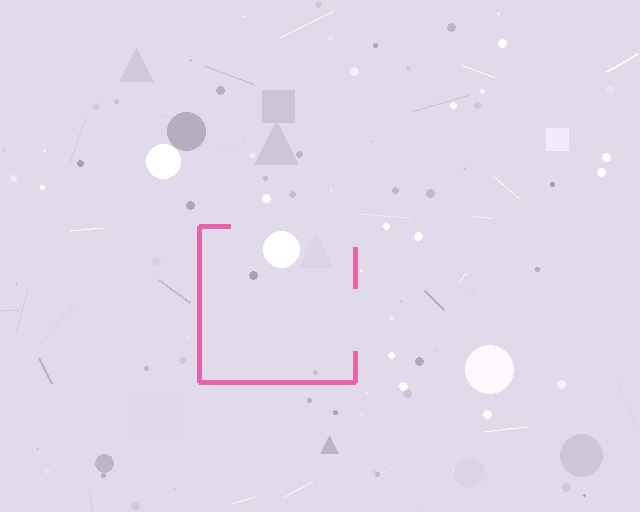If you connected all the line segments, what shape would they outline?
They would outline a square.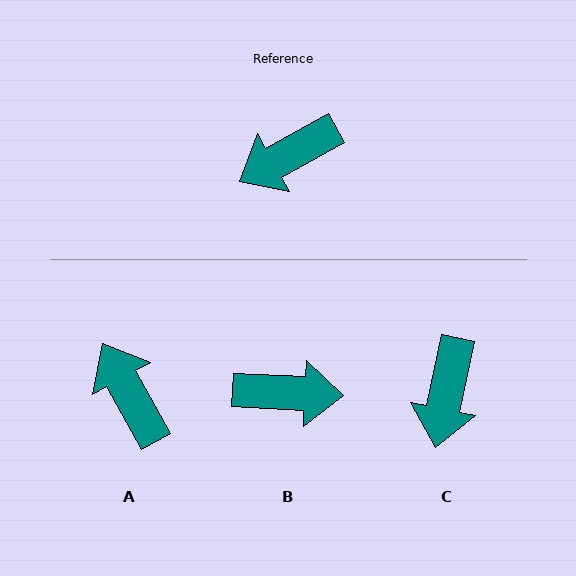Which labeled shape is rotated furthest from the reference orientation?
B, about 148 degrees away.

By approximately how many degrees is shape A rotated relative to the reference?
Approximately 90 degrees clockwise.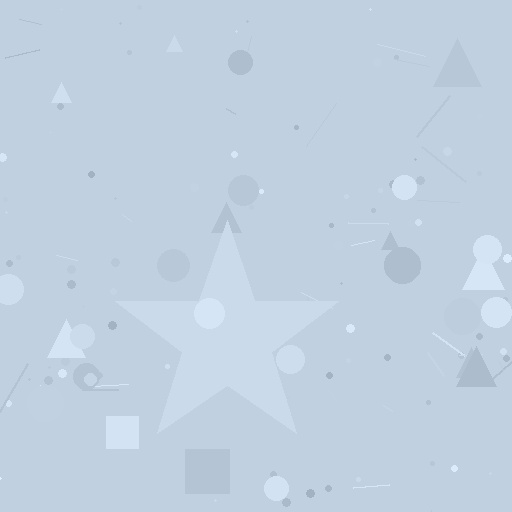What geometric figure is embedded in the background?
A star is embedded in the background.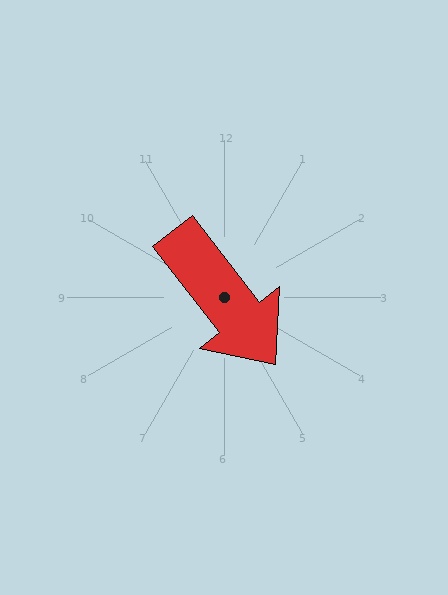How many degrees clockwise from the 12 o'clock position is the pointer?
Approximately 143 degrees.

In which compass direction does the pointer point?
Southeast.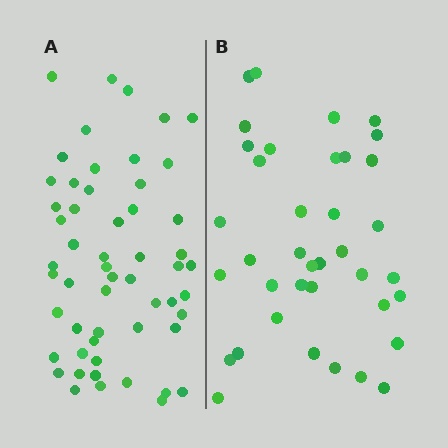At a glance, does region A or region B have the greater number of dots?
Region A (the left region) has more dots.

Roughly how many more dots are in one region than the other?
Region A has approximately 15 more dots than region B.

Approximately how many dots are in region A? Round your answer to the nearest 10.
About 60 dots. (The exact count is 55, which rounds to 60.)